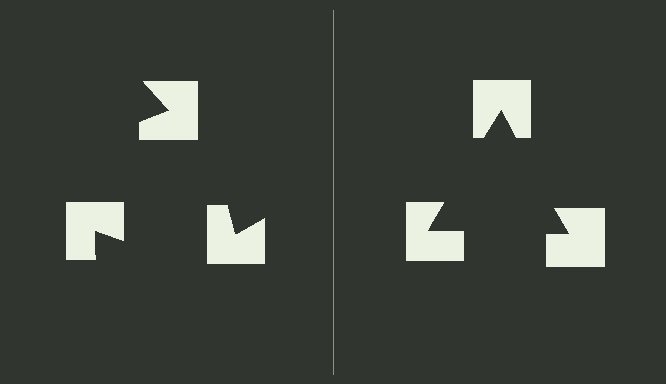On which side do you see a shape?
An illusory triangle appears on the right side. On the left side the wedge cuts are rotated, so no coherent shape forms.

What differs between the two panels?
The notched squares are positioned identically on both sides; only the wedge orientations differ. On the right they align to a triangle; on the left they are misaligned.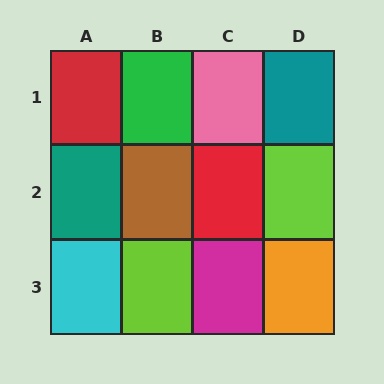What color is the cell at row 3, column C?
Magenta.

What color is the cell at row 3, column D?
Orange.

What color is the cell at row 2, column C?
Red.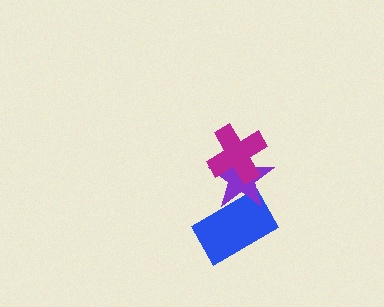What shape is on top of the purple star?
The magenta cross is on top of the purple star.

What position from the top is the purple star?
The purple star is 2nd from the top.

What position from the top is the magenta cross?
The magenta cross is 1st from the top.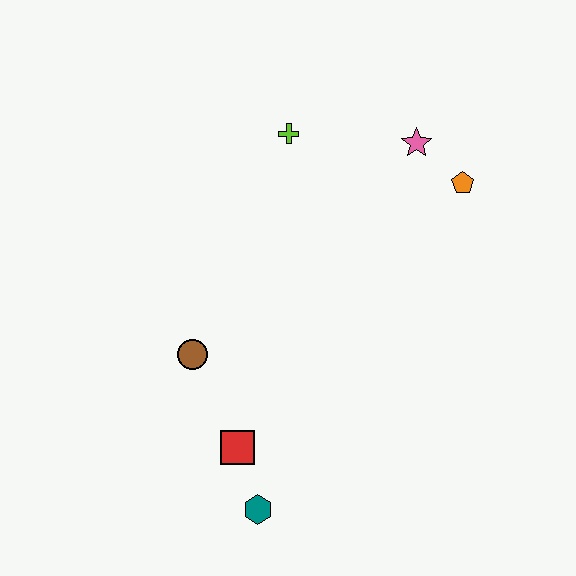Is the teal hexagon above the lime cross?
No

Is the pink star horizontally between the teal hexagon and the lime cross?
No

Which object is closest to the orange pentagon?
The pink star is closest to the orange pentagon.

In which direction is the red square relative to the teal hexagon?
The red square is above the teal hexagon.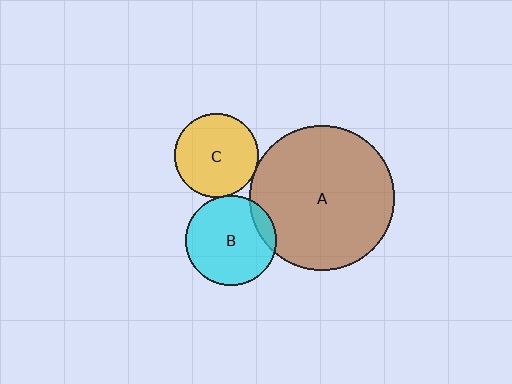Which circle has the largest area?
Circle A (brown).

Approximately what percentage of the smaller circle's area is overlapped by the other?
Approximately 10%.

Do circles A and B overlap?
Yes.